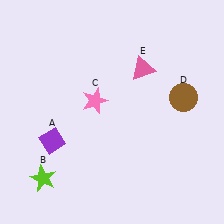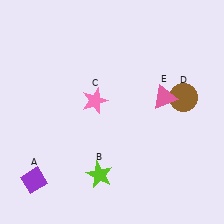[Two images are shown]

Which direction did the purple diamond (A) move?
The purple diamond (A) moved down.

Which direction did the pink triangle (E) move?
The pink triangle (E) moved down.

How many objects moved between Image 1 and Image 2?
3 objects moved between the two images.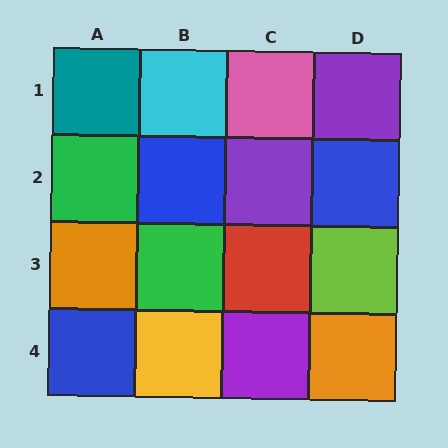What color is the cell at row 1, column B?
Cyan.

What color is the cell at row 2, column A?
Green.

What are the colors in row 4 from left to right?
Blue, yellow, purple, orange.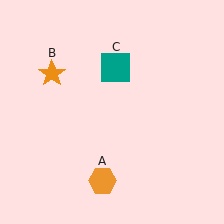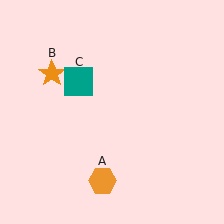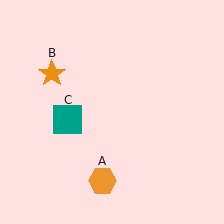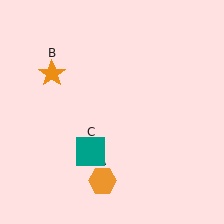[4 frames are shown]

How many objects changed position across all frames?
1 object changed position: teal square (object C).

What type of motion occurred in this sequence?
The teal square (object C) rotated counterclockwise around the center of the scene.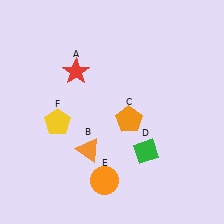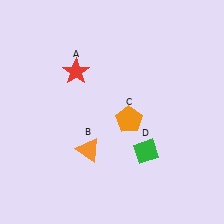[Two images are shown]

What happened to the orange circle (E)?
The orange circle (E) was removed in Image 2. It was in the bottom-left area of Image 1.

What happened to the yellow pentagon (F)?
The yellow pentagon (F) was removed in Image 2. It was in the bottom-left area of Image 1.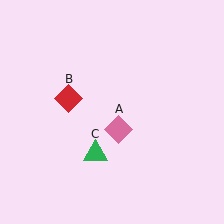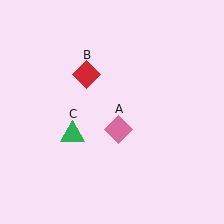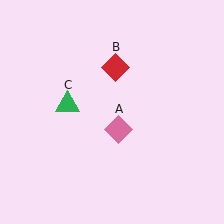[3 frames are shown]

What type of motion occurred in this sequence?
The red diamond (object B), green triangle (object C) rotated clockwise around the center of the scene.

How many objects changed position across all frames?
2 objects changed position: red diamond (object B), green triangle (object C).